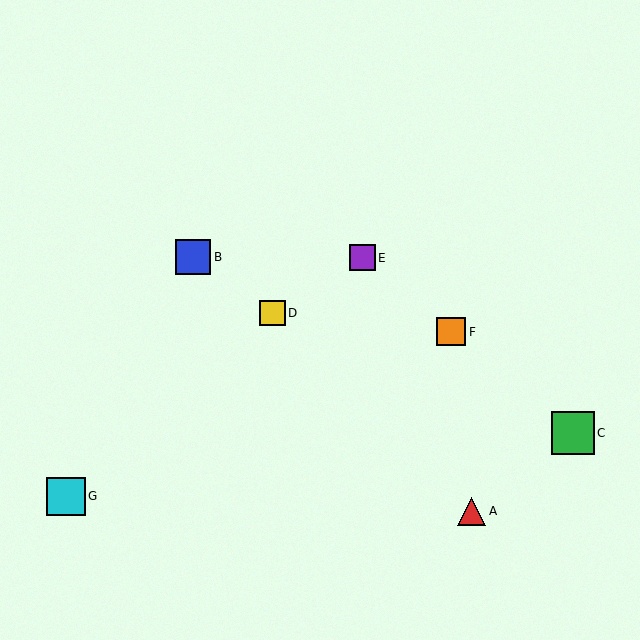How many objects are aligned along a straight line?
3 objects (C, E, F) are aligned along a straight line.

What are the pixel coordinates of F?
Object F is at (451, 332).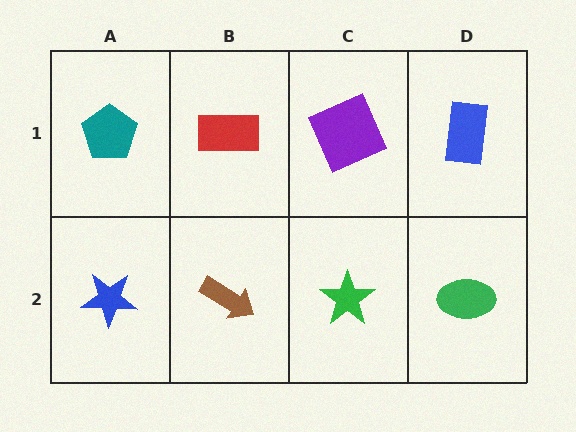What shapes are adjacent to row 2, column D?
A blue rectangle (row 1, column D), a green star (row 2, column C).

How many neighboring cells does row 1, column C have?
3.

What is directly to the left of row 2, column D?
A green star.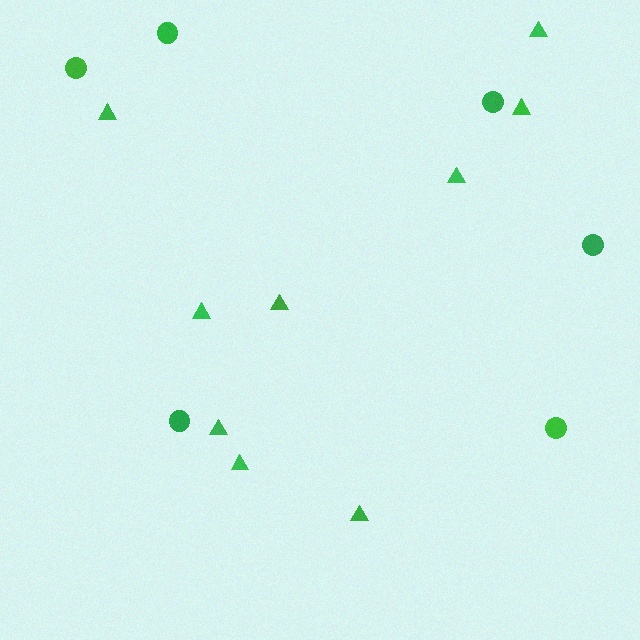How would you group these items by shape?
There are 2 groups: one group of circles (6) and one group of triangles (9).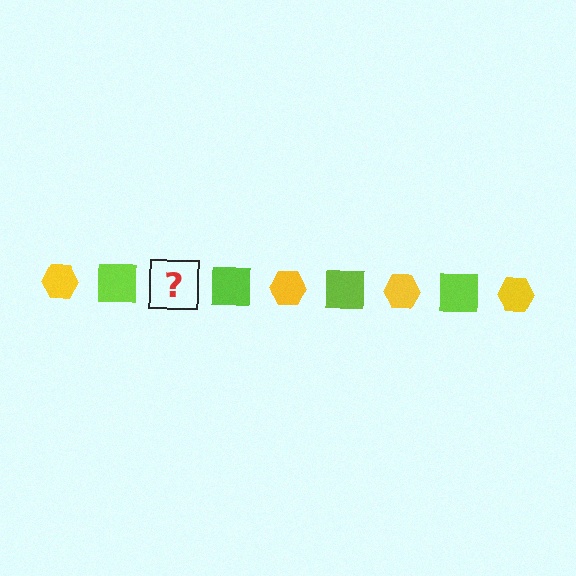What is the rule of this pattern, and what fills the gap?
The rule is that the pattern alternates between yellow hexagon and lime square. The gap should be filled with a yellow hexagon.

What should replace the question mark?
The question mark should be replaced with a yellow hexagon.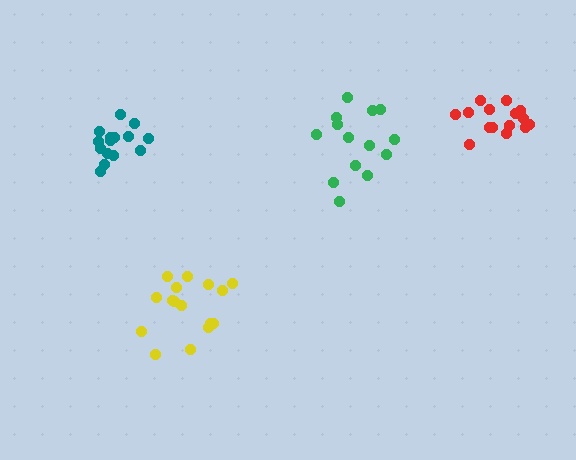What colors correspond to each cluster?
The clusters are colored: green, yellow, teal, red.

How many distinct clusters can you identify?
There are 4 distinct clusters.